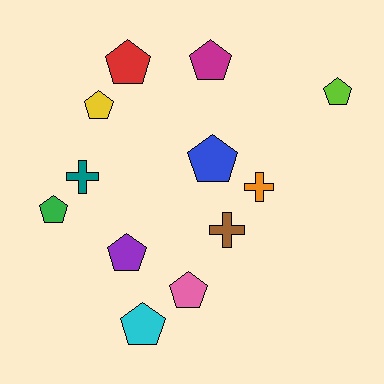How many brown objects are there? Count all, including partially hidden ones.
There is 1 brown object.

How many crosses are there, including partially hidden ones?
There are 3 crosses.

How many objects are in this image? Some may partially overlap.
There are 12 objects.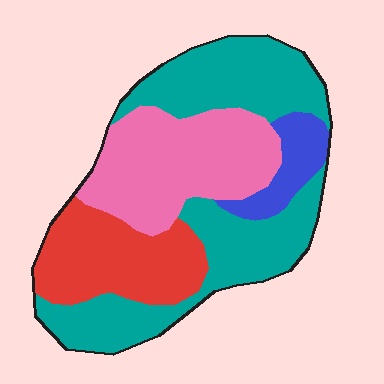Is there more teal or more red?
Teal.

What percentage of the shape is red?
Red takes up between a sixth and a third of the shape.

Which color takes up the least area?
Blue, at roughly 10%.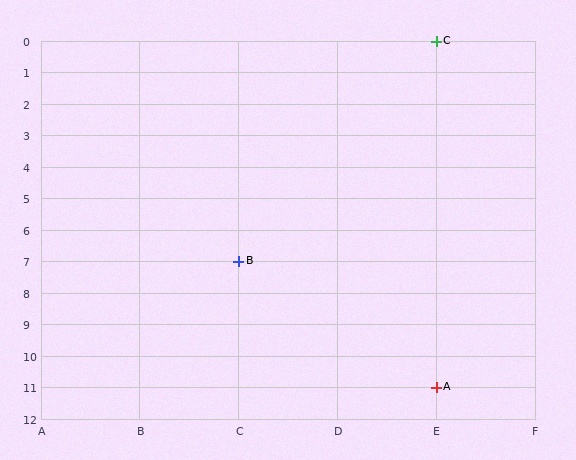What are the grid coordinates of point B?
Point B is at grid coordinates (C, 7).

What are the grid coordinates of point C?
Point C is at grid coordinates (E, 0).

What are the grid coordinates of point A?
Point A is at grid coordinates (E, 11).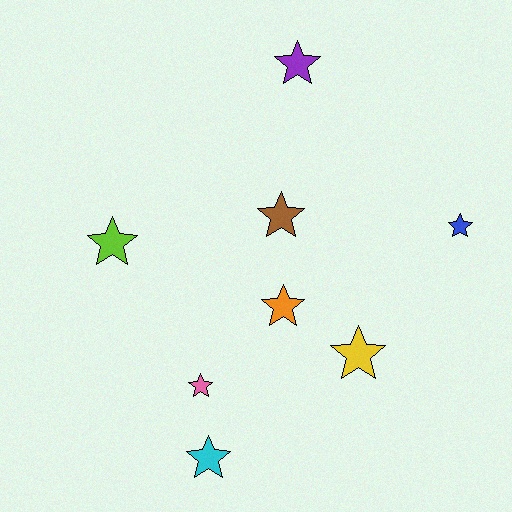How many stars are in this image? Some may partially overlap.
There are 8 stars.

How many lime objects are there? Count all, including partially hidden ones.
There is 1 lime object.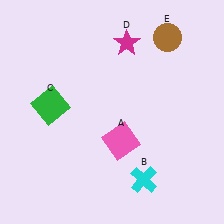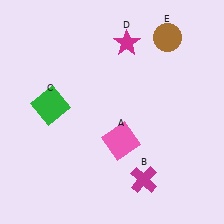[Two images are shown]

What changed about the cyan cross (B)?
In Image 1, B is cyan. In Image 2, it changed to magenta.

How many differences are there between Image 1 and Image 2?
There is 1 difference between the two images.